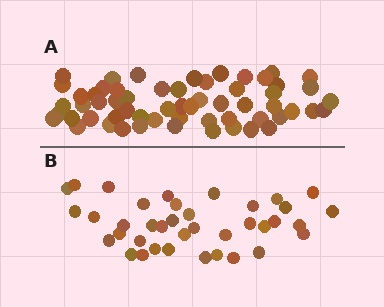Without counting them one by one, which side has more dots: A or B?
Region A (the top region) has more dots.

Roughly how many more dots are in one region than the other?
Region A has approximately 20 more dots than region B.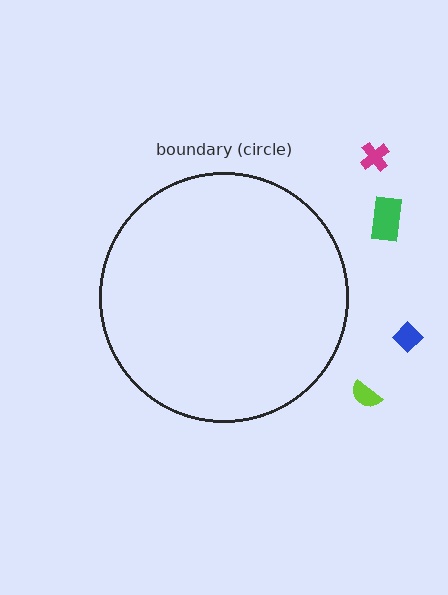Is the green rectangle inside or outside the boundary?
Outside.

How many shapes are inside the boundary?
0 inside, 4 outside.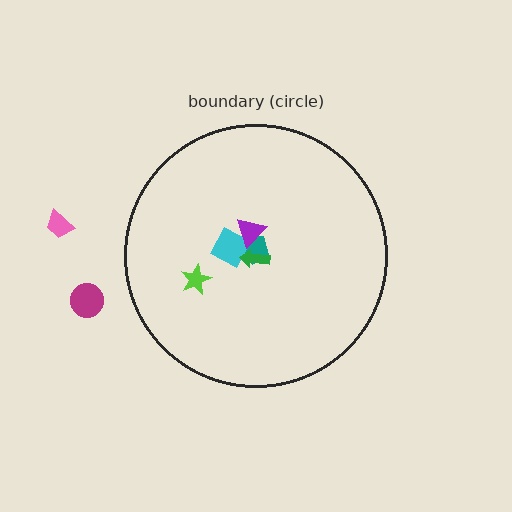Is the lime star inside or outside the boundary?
Inside.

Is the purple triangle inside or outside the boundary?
Inside.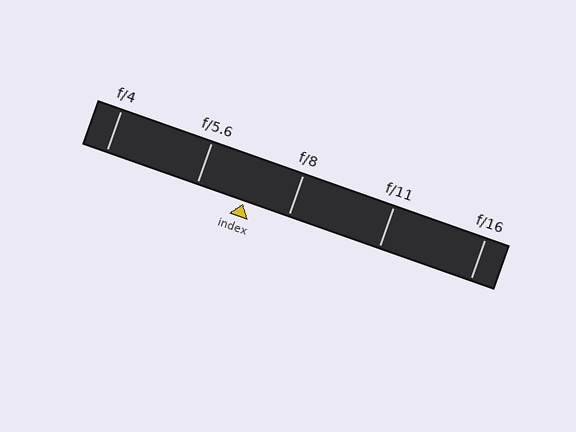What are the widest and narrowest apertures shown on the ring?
The widest aperture shown is f/4 and the narrowest is f/16.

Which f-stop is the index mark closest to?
The index mark is closest to f/8.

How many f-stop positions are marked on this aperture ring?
There are 5 f-stop positions marked.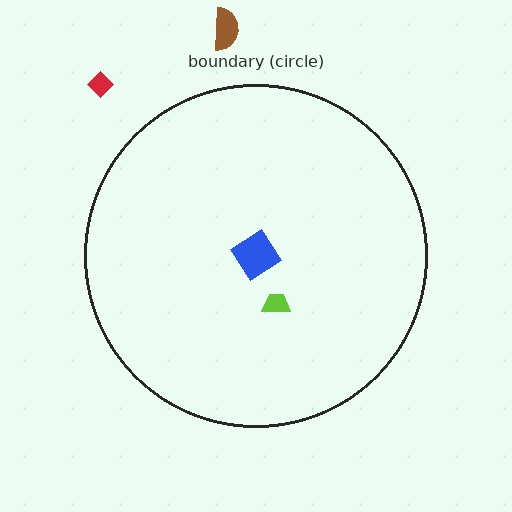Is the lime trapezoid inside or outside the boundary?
Inside.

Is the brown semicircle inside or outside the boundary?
Outside.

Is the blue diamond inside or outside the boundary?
Inside.